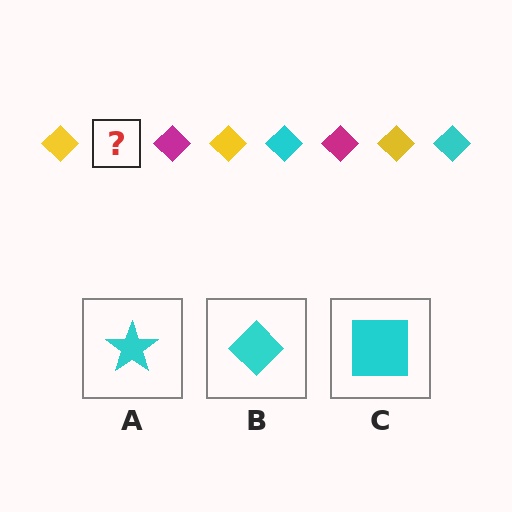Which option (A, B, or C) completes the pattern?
B.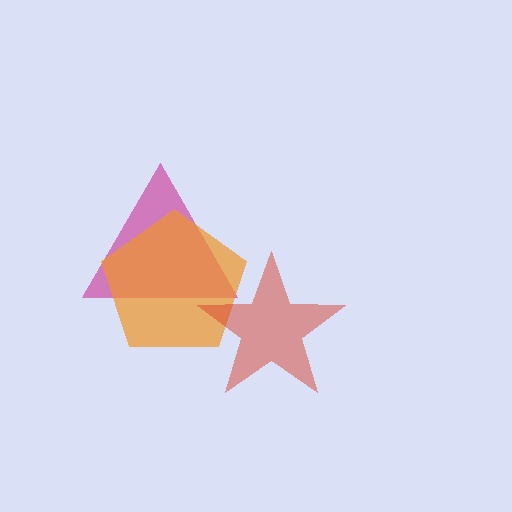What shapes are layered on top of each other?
The layered shapes are: a magenta triangle, an orange pentagon, a red star.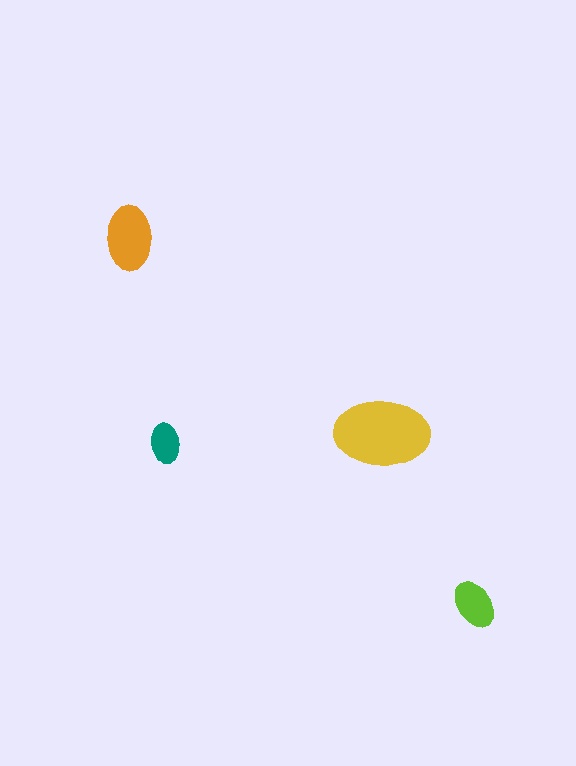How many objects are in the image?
There are 4 objects in the image.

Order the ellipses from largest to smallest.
the yellow one, the orange one, the lime one, the teal one.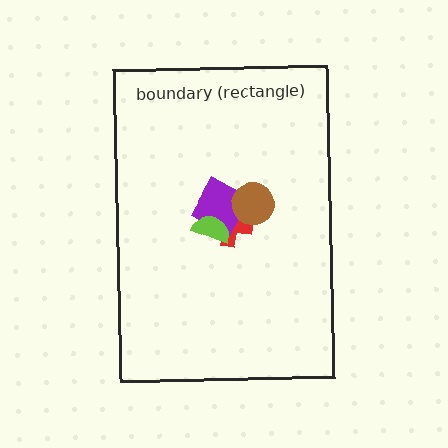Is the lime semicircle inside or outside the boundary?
Inside.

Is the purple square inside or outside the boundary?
Inside.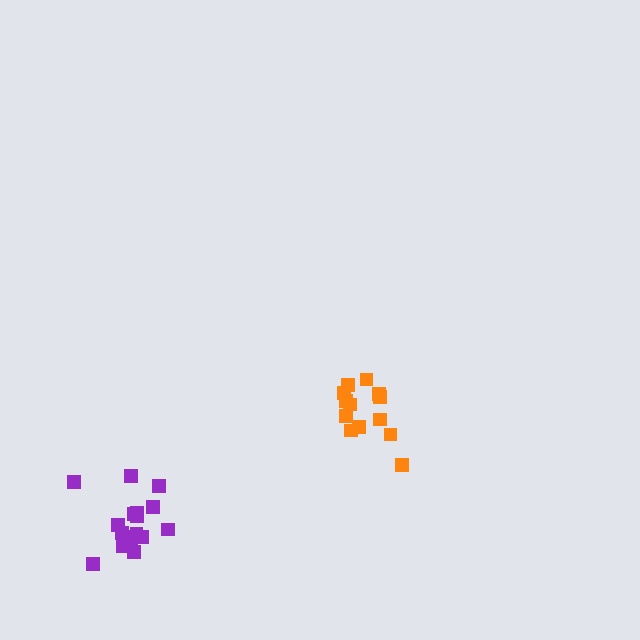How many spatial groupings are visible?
There are 2 spatial groupings.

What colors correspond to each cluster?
The clusters are colored: purple, orange.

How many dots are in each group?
Group 1: 17 dots, Group 2: 13 dots (30 total).